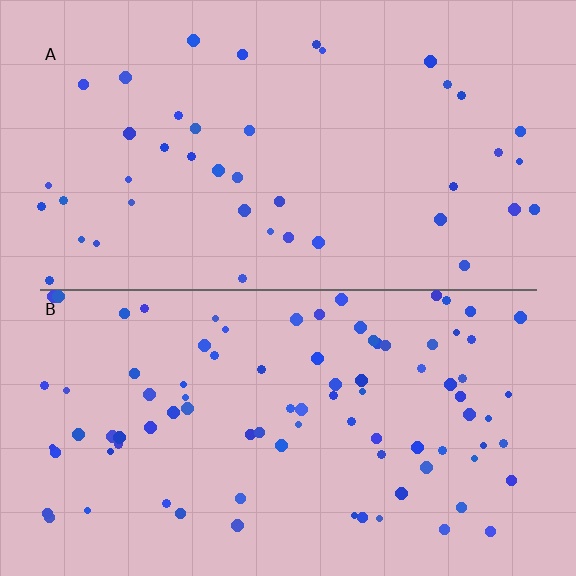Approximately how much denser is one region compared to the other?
Approximately 2.1× — region B over region A.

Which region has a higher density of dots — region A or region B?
B (the bottom).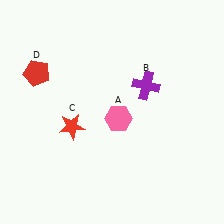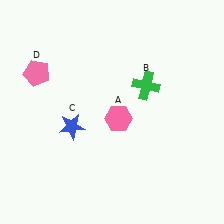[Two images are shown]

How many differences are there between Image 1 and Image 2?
There are 3 differences between the two images.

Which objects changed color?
B changed from purple to green. C changed from red to blue. D changed from red to pink.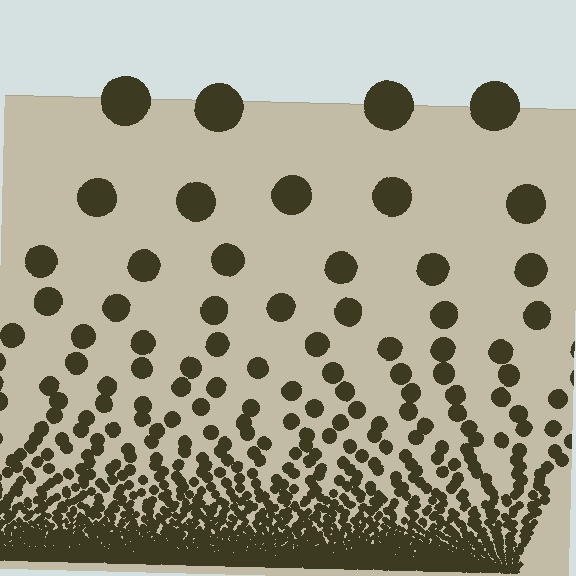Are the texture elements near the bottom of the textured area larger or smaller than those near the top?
Smaller. The gradient is inverted — elements near the bottom are smaller and denser.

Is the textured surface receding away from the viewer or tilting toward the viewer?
The surface appears to tilt toward the viewer. Texture elements get larger and sparser toward the top.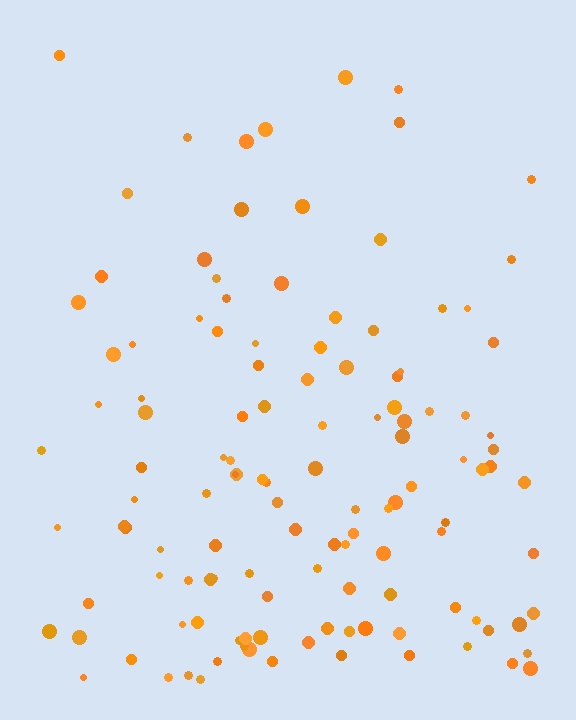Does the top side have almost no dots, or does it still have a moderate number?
Still a moderate number, just noticeably fewer than the bottom.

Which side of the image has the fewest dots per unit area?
The top.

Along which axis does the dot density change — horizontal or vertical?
Vertical.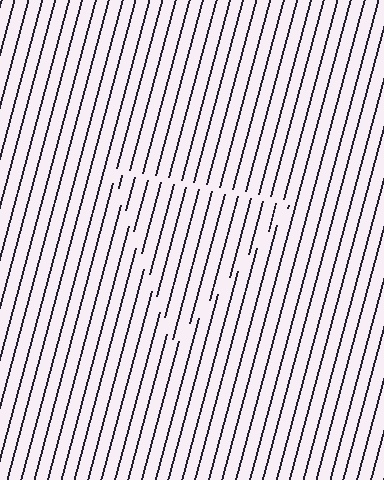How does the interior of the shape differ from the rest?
The interior of the shape contains the same grating, shifted by half a period — the contour is defined by the phase discontinuity where line-ends from the inner and outer gratings abut.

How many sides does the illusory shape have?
3 sides — the line-ends trace a triangle.